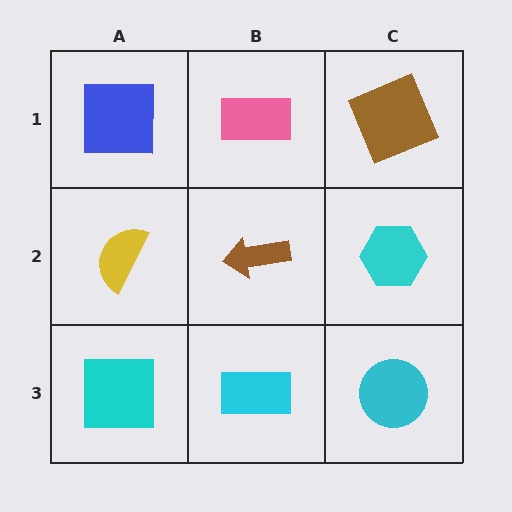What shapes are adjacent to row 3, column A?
A yellow semicircle (row 2, column A), a cyan rectangle (row 3, column B).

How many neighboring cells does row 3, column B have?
3.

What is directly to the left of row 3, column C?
A cyan rectangle.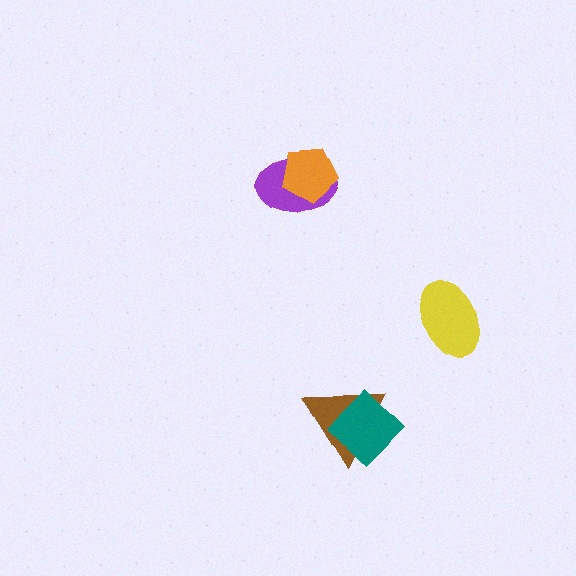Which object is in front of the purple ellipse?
The orange pentagon is in front of the purple ellipse.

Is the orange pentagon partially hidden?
No, no other shape covers it.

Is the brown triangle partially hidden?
Yes, it is partially covered by another shape.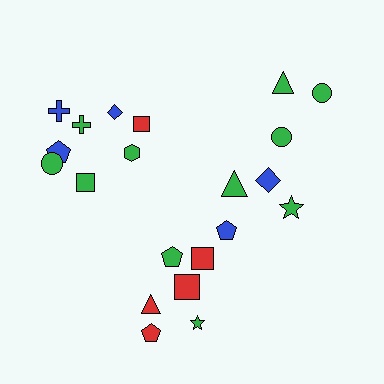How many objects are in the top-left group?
There are 8 objects.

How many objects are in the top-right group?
There are 6 objects.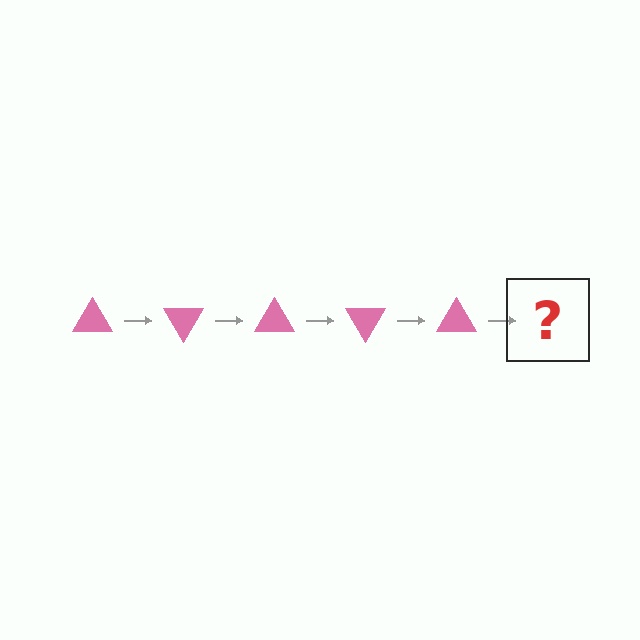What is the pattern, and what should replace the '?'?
The pattern is that the triangle rotates 60 degrees each step. The '?' should be a pink triangle rotated 300 degrees.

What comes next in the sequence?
The next element should be a pink triangle rotated 300 degrees.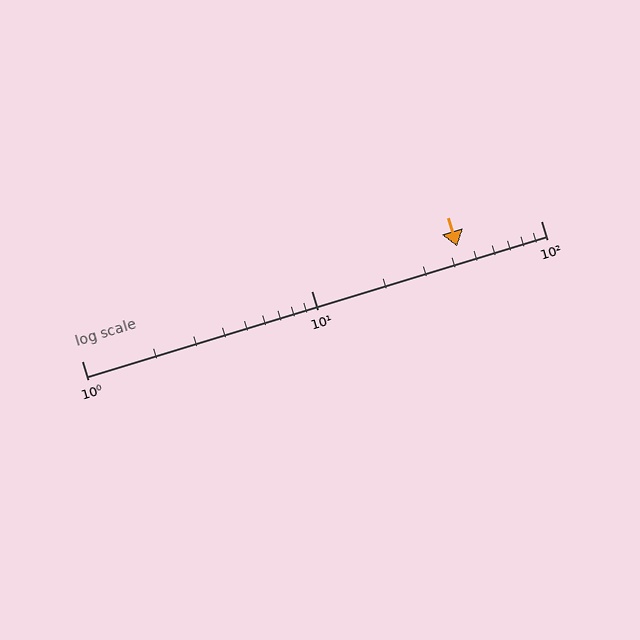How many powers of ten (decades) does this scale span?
The scale spans 2 decades, from 1 to 100.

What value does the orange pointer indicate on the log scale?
The pointer indicates approximately 43.